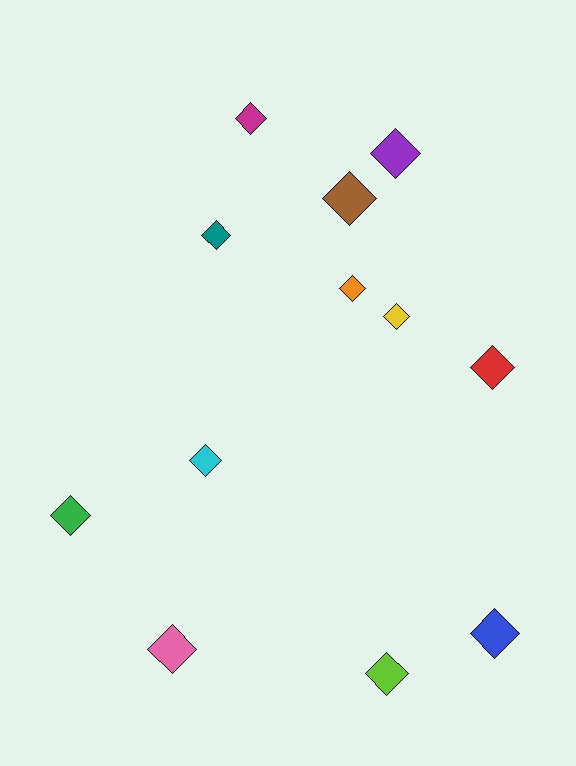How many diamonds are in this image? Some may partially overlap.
There are 12 diamonds.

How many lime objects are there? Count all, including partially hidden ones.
There is 1 lime object.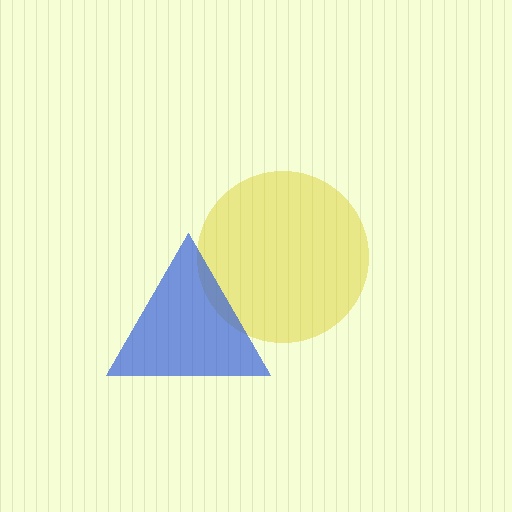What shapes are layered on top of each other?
The layered shapes are: a yellow circle, a blue triangle.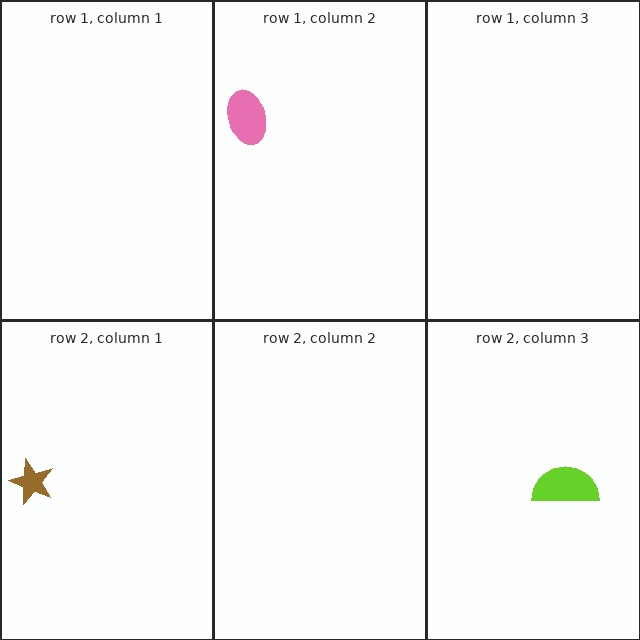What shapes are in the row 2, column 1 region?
The brown star.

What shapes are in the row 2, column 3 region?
The lime semicircle.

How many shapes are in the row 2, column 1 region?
1.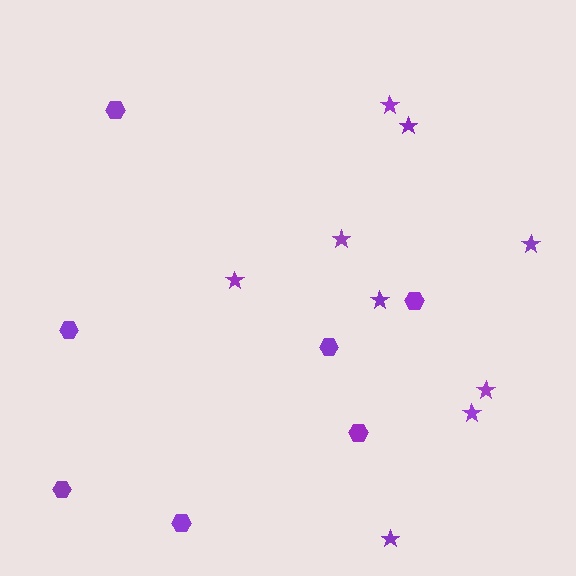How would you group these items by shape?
There are 2 groups: one group of stars (9) and one group of hexagons (7).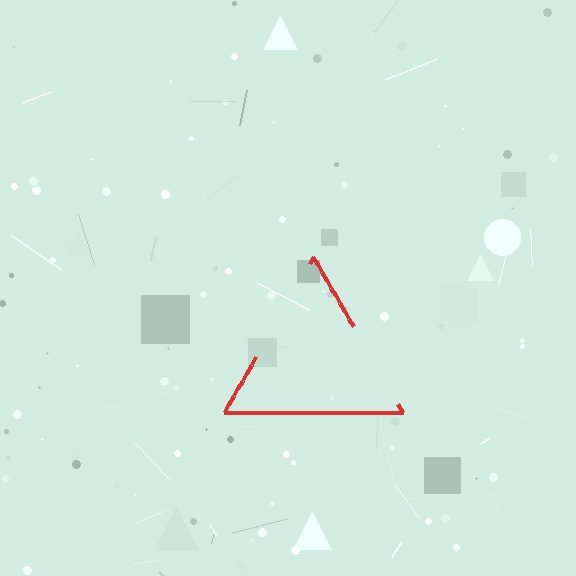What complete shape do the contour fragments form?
The contour fragments form a triangle.